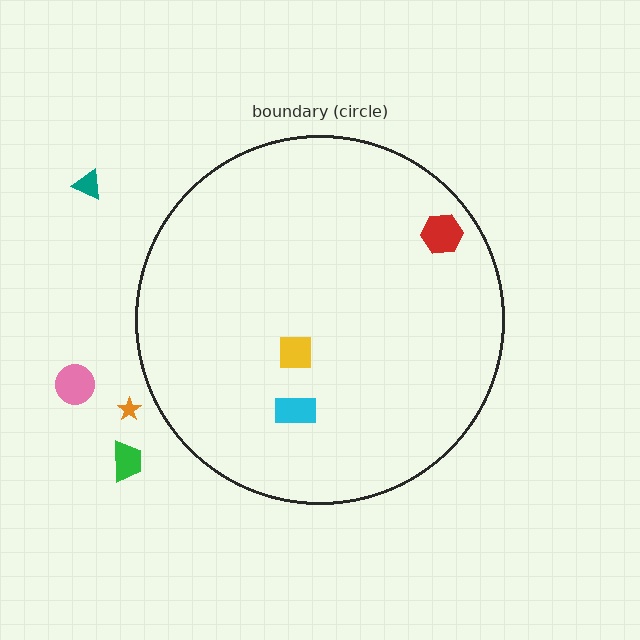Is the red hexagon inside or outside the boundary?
Inside.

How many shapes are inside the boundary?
3 inside, 4 outside.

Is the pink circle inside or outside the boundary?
Outside.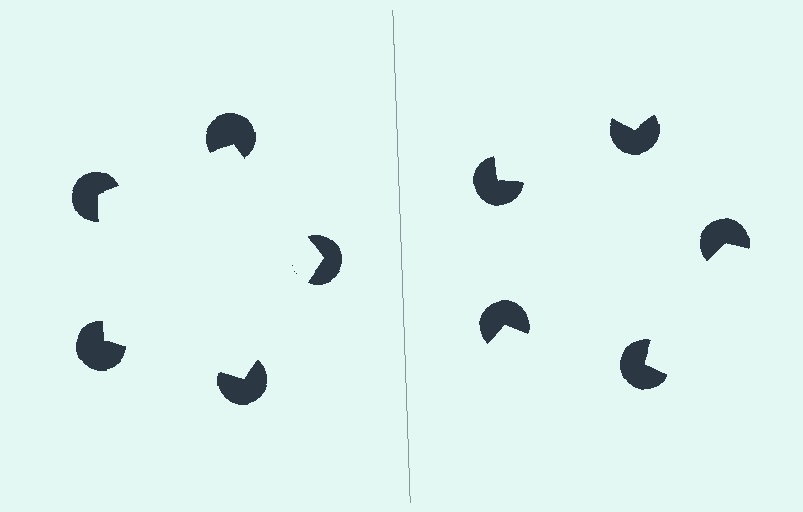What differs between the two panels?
The pac-man discs are positioned identically on both sides; only the wedge orientations differ. On the left they align to a pentagon; on the right they are misaligned.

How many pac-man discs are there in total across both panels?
10 — 5 on each side.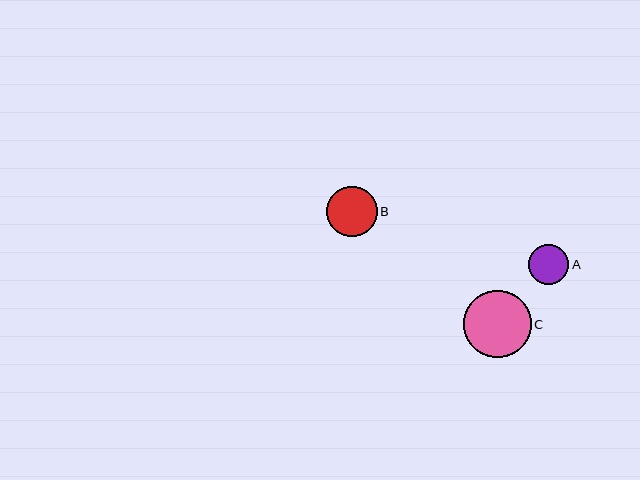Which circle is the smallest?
Circle A is the smallest with a size of approximately 41 pixels.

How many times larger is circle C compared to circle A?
Circle C is approximately 1.7 times the size of circle A.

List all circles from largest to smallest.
From largest to smallest: C, B, A.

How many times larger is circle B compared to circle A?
Circle B is approximately 1.2 times the size of circle A.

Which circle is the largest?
Circle C is the largest with a size of approximately 67 pixels.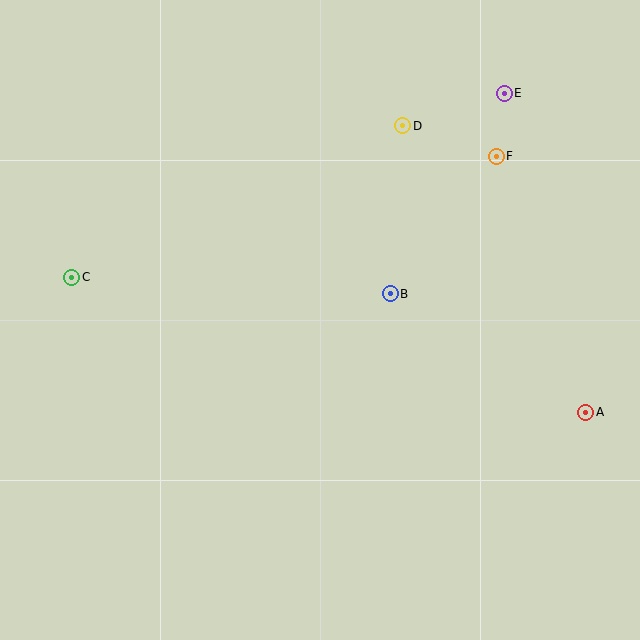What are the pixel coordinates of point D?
Point D is at (403, 126).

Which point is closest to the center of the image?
Point B at (390, 294) is closest to the center.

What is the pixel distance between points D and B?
The distance between D and B is 168 pixels.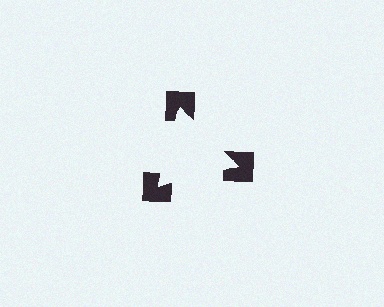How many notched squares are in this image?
There are 3 — one at each vertex of the illusory triangle.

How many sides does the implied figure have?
3 sides.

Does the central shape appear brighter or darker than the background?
It typically appears slightly brighter than the background, even though no actual brightness change is drawn.